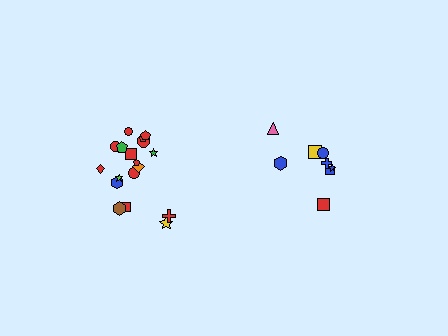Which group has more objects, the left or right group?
The left group.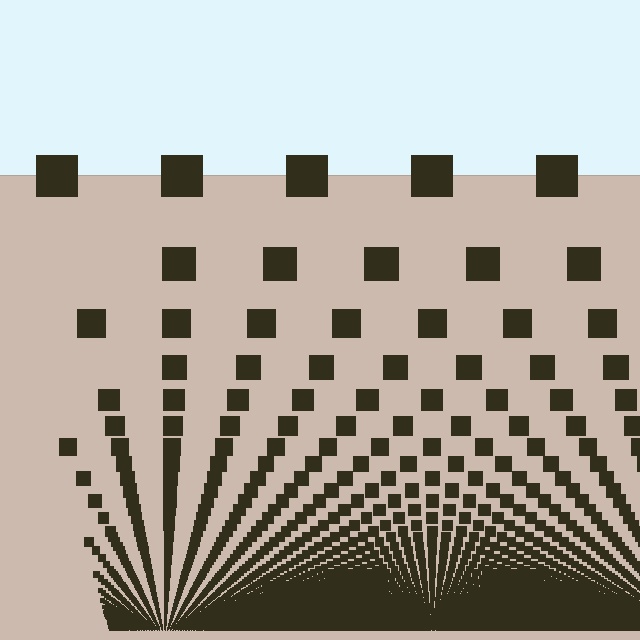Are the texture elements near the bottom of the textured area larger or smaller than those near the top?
Smaller. The gradient is inverted — elements near the bottom are smaller and denser.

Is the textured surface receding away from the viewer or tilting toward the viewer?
The surface appears to tilt toward the viewer. Texture elements get larger and sparser toward the top.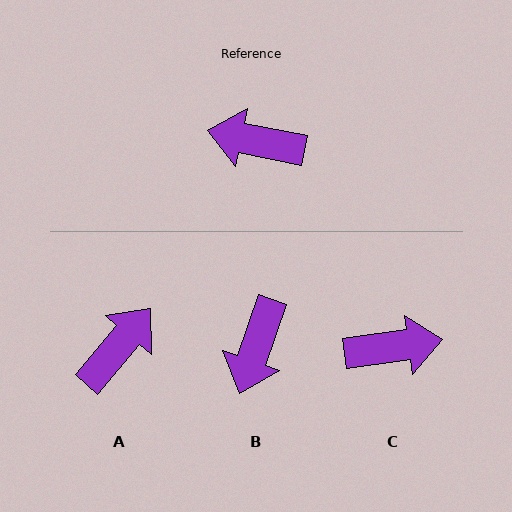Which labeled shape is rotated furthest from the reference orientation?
C, about 161 degrees away.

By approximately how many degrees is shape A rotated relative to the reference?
Approximately 119 degrees clockwise.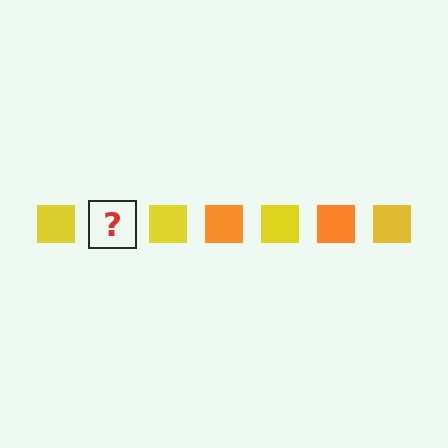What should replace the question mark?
The question mark should be replaced with an orange square.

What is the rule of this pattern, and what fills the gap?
The rule is that the pattern cycles through yellow, orange squares. The gap should be filled with an orange square.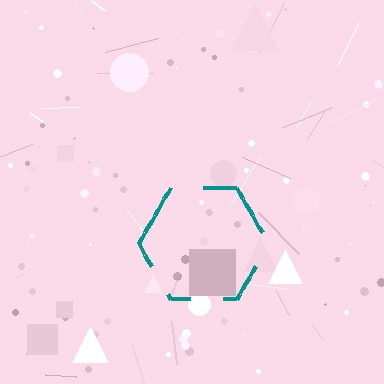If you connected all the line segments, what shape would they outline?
They would outline a hexagon.